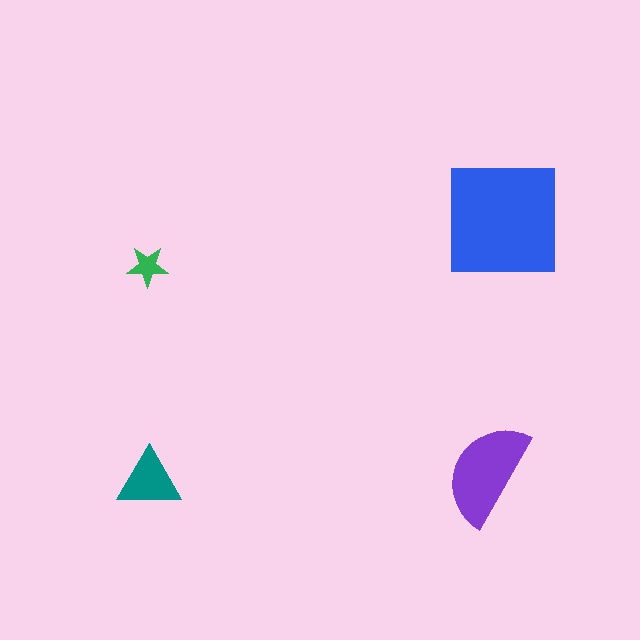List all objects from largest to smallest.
The blue square, the purple semicircle, the teal triangle, the green star.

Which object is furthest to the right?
The blue square is rightmost.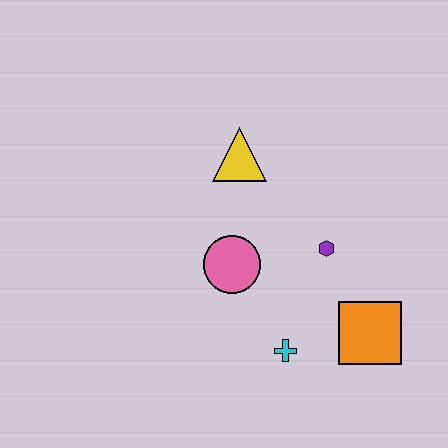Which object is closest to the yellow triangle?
The pink circle is closest to the yellow triangle.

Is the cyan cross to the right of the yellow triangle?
Yes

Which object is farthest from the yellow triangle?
The orange square is farthest from the yellow triangle.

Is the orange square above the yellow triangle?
No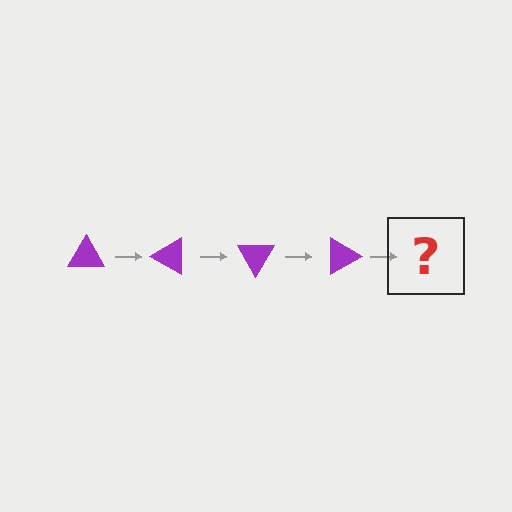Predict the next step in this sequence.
The next step is a purple triangle rotated 120 degrees.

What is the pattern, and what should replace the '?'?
The pattern is that the triangle rotates 30 degrees each step. The '?' should be a purple triangle rotated 120 degrees.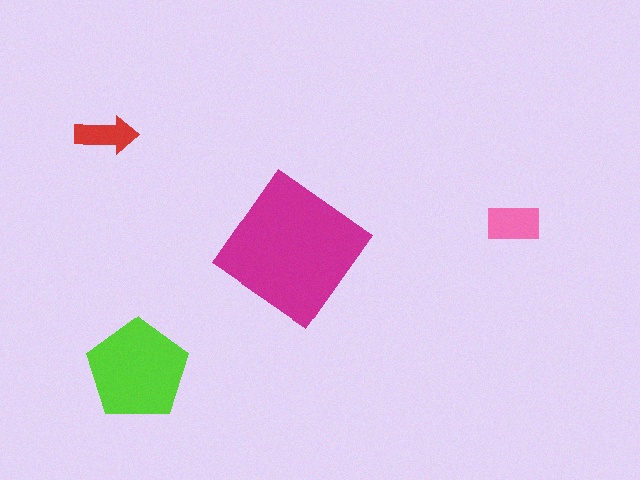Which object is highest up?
The red arrow is topmost.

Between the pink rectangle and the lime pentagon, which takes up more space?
The lime pentagon.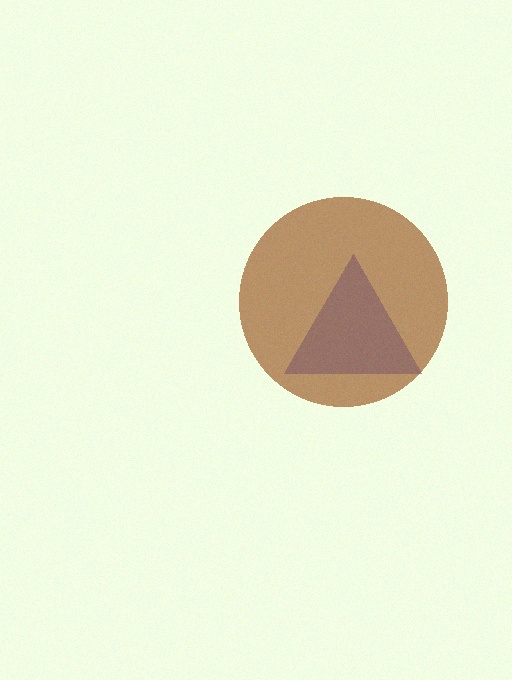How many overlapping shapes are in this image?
There are 2 overlapping shapes in the image.